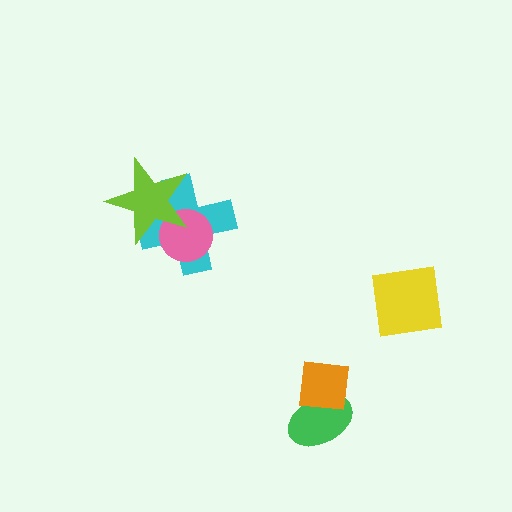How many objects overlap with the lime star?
2 objects overlap with the lime star.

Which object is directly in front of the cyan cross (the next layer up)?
The pink circle is directly in front of the cyan cross.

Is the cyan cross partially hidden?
Yes, it is partially covered by another shape.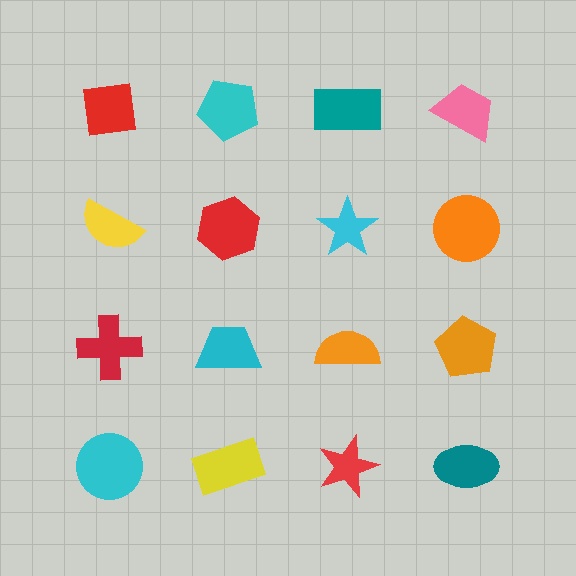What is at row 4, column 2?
A yellow rectangle.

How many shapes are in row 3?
4 shapes.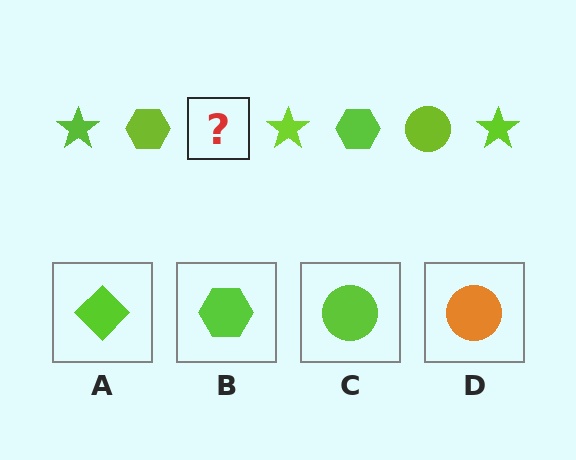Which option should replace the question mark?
Option C.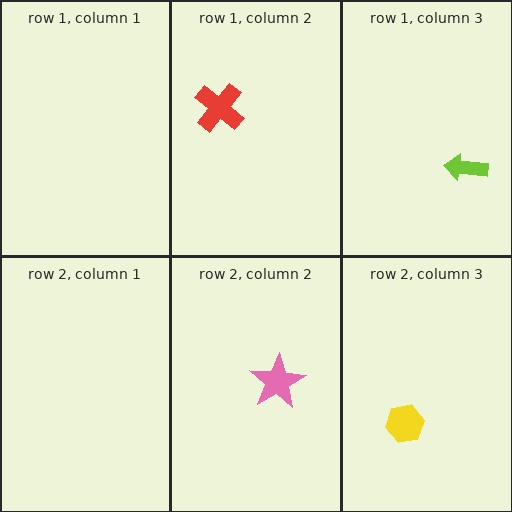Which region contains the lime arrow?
The row 1, column 3 region.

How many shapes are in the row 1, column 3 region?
1.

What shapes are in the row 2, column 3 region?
The yellow hexagon.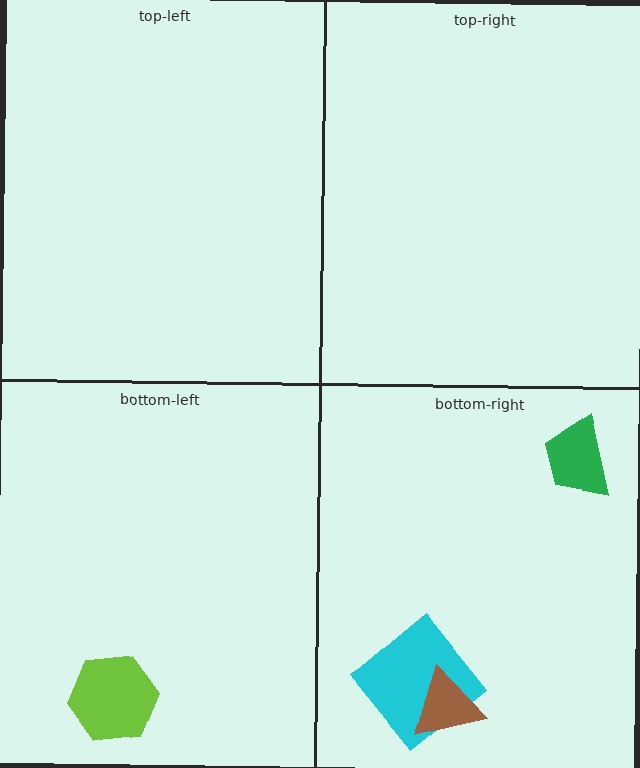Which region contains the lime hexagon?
The bottom-left region.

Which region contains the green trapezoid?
The bottom-right region.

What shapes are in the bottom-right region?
The cyan diamond, the brown triangle, the green trapezoid.